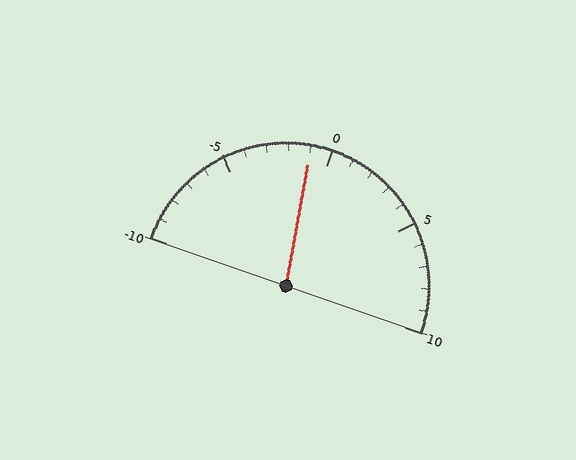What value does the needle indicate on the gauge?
The needle indicates approximately -1.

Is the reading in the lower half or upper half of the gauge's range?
The reading is in the lower half of the range (-10 to 10).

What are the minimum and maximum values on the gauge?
The gauge ranges from -10 to 10.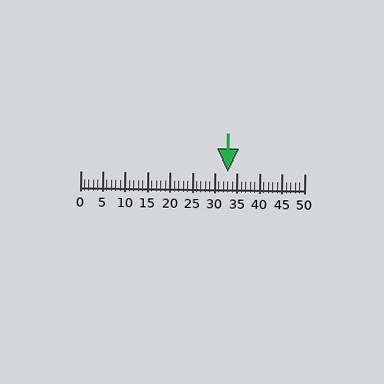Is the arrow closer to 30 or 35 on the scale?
The arrow is closer to 35.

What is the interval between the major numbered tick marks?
The major tick marks are spaced 5 units apart.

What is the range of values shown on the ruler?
The ruler shows values from 0 to 50.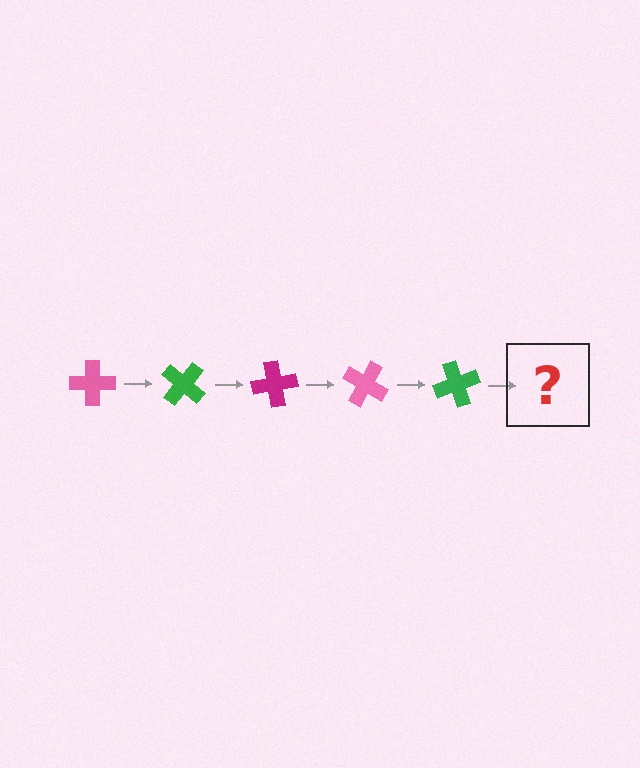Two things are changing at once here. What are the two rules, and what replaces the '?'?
The two rules are that it rotates 40 degrees each step and the color cycles through pink, green, and magenta. The '?' should be a magenta cross, rotated 200 degrees from the start.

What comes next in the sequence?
The next element should be a magenta cross, rotated 200 degrees from the start.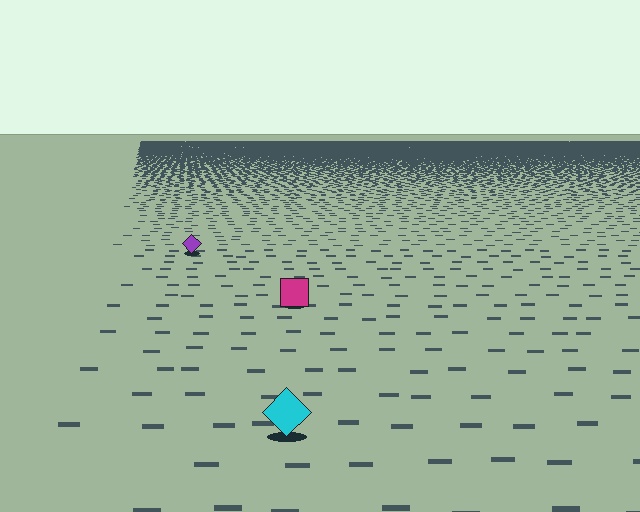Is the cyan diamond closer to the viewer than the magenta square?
Yes. The cyan diamond is closer — you can tell from the texture gradient: the ground texture is coarser near it.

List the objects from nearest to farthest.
From nearest to farthest: the cyan diamond, the magenta square, the purple diamond.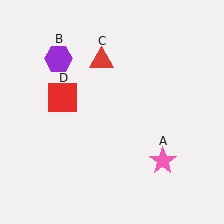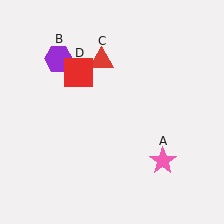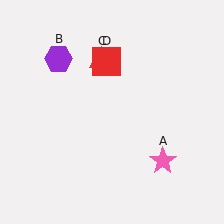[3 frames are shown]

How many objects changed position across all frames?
1 object changed position: red square (object D).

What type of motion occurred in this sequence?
The red square (object D) rotated clockwise around the center of the scene.